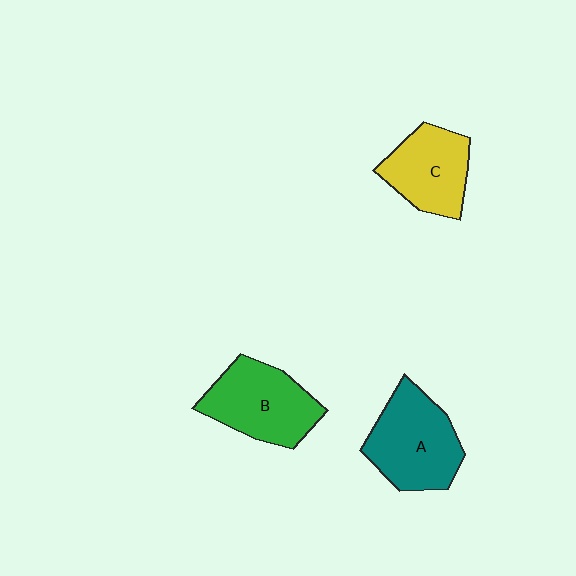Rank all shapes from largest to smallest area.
From largest to smallest: A (teal), B (green), C (yellow).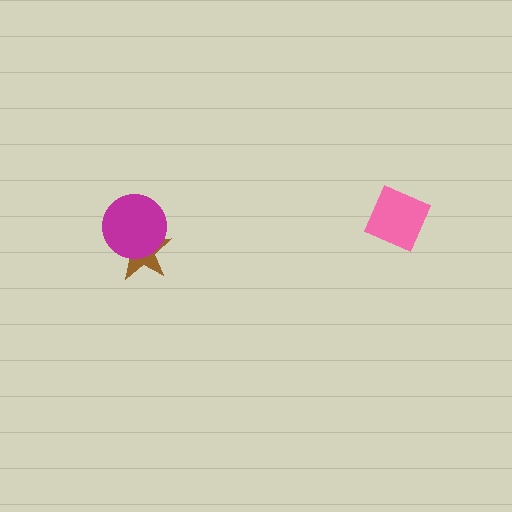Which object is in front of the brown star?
The magenta circle is in front of the brown star.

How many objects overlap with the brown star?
1 object overlaps with the brown star.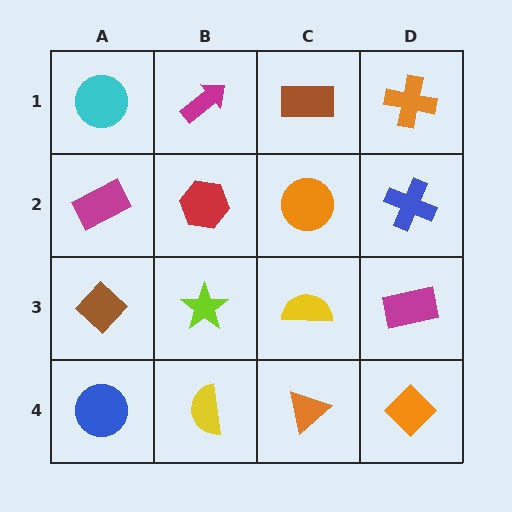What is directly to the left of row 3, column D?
A yellow semicircle.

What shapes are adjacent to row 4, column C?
A yellow semicircle (row 3, column C), a yellow semicircle (row 4, column B), an orange diamond (row 4, column D).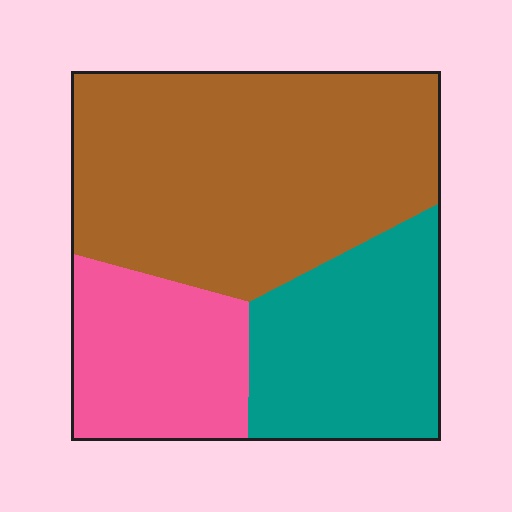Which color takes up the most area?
Brown, at roughly 50%.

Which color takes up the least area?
Pink, at roughly 20%.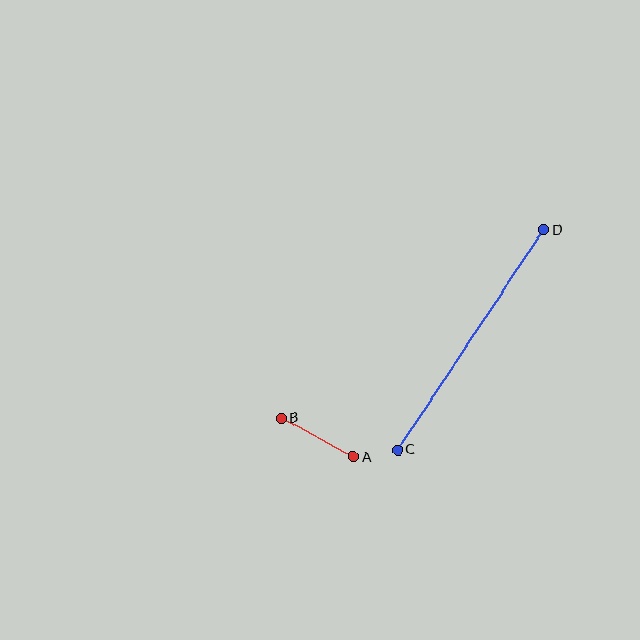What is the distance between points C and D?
The distance is approximately 264 pixels.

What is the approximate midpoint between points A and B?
The midpoint is at approximately (317, 438) pixels.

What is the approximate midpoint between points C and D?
The midpoint is at approximately (471, 340) pixels.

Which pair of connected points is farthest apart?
Points C and D are farthest apart.